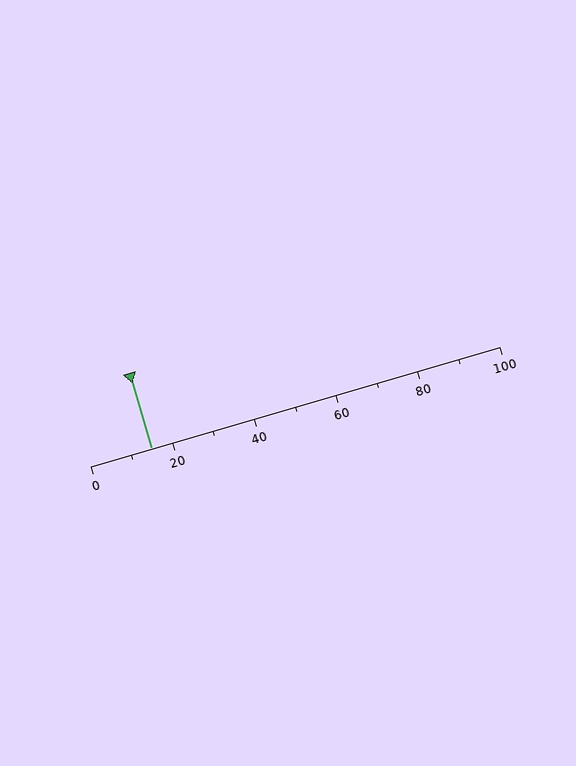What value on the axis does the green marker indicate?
The marker indicates approximately 15.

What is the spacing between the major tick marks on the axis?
The major ticks are spaced 20 apart.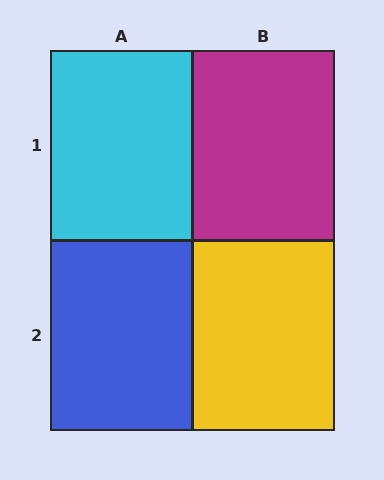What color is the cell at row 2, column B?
Yellow.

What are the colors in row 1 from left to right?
Cyan, magenta.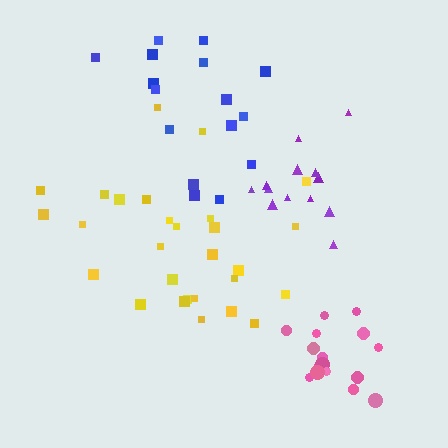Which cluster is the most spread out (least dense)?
Blue.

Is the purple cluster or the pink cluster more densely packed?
Pink.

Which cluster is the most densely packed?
Pink.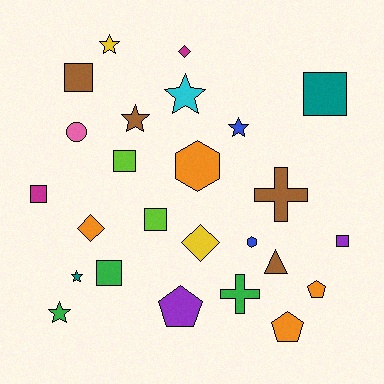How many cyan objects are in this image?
There is 1 cyan object.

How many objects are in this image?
There are 25 objects.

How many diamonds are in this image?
There are 3 diamonds.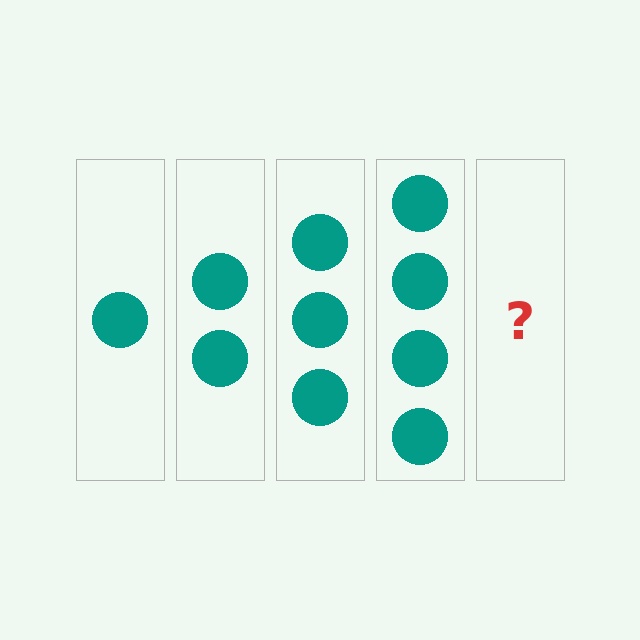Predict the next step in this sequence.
The next step is 5 circles.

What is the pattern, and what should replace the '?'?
The pattern is that each step adds one more circle. The '?' should be 5 circles.